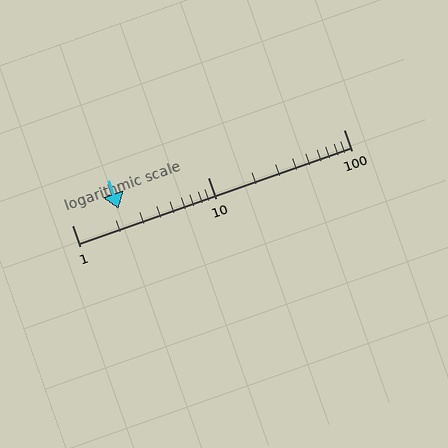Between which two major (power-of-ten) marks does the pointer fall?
The pointer is between 1 and 10.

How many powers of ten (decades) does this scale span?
The scale spans 2 decades, from 1 to 100.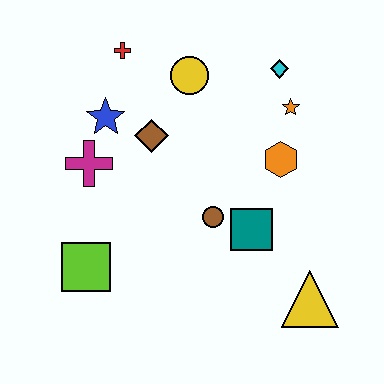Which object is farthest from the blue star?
The yellow triangle is farthest from the blue star.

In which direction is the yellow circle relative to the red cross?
The yellow circle is to the right of the red cross.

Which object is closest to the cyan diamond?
The orange star is closest to the cyan diamond.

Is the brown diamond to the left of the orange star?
Yes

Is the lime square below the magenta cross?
Yes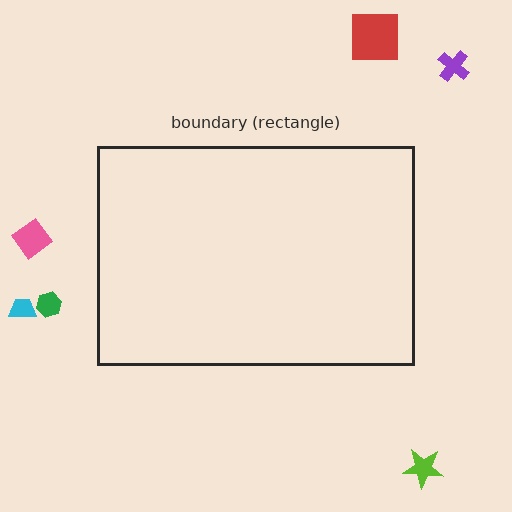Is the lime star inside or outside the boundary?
Outside.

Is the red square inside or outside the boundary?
Outside.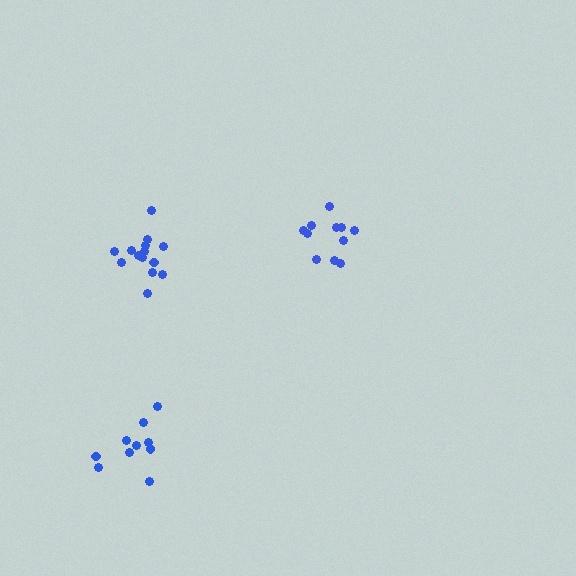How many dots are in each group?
Group 1: 15 dots, Group 2: 11 dots, Group 3: 10 dots (36 total).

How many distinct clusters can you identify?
There are 3 distinct clusters.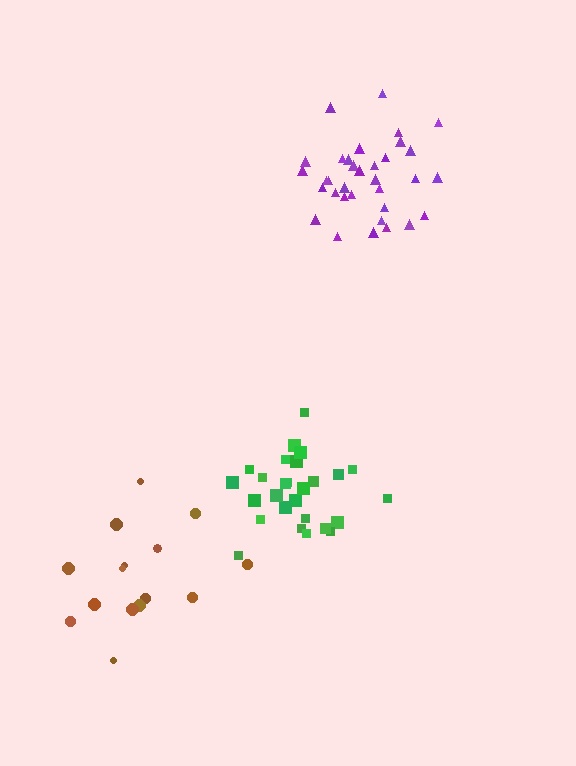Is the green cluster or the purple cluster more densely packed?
Purple.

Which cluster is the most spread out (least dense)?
Brown.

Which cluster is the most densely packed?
Purple.